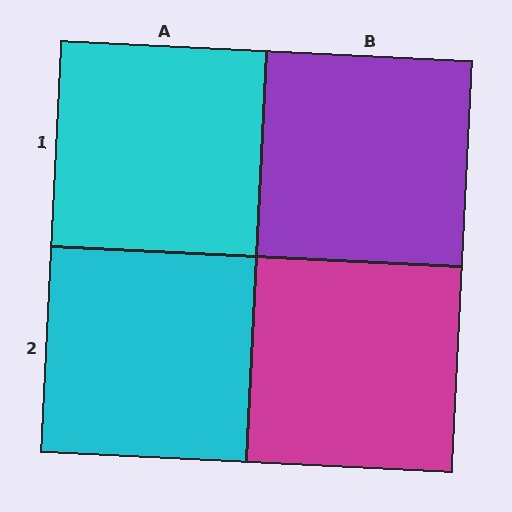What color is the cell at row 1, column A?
Cyan.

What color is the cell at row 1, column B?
Purple.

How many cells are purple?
1 cell is purple.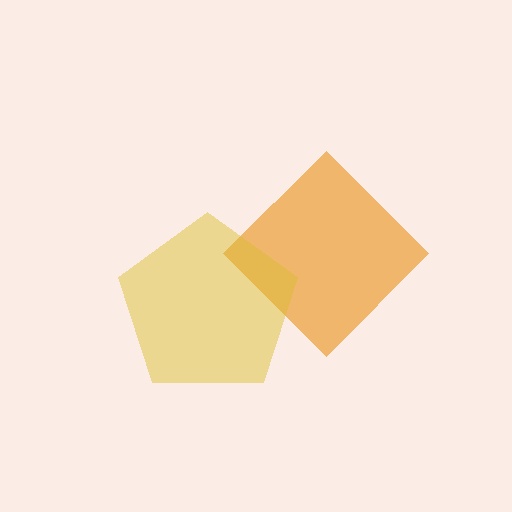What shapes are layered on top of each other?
The layered shapes are: an orange diamond, a yellow pentagon.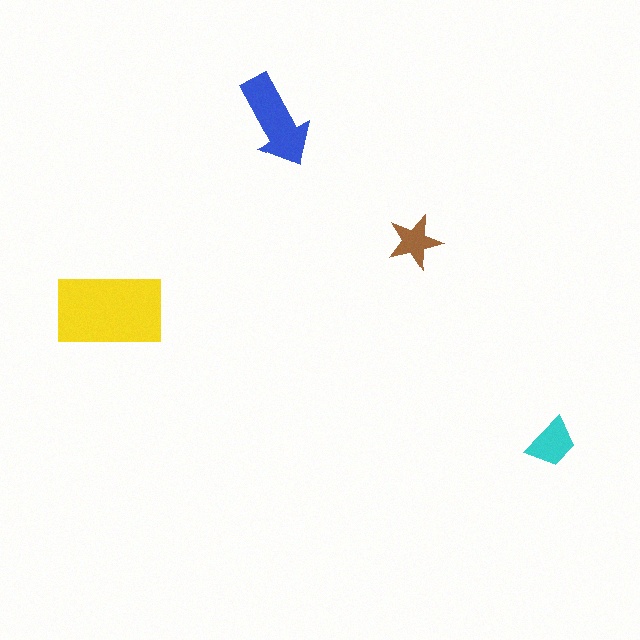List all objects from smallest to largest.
The brown star, the cyan trapezoid, the blue arrow, the yellow rectangle.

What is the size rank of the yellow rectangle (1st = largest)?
1st.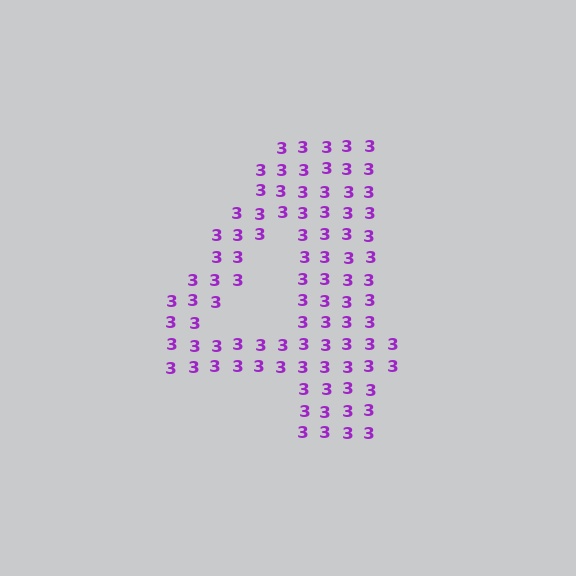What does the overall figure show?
The overall figure shows the digit 4.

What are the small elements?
The small elements are digit 3's.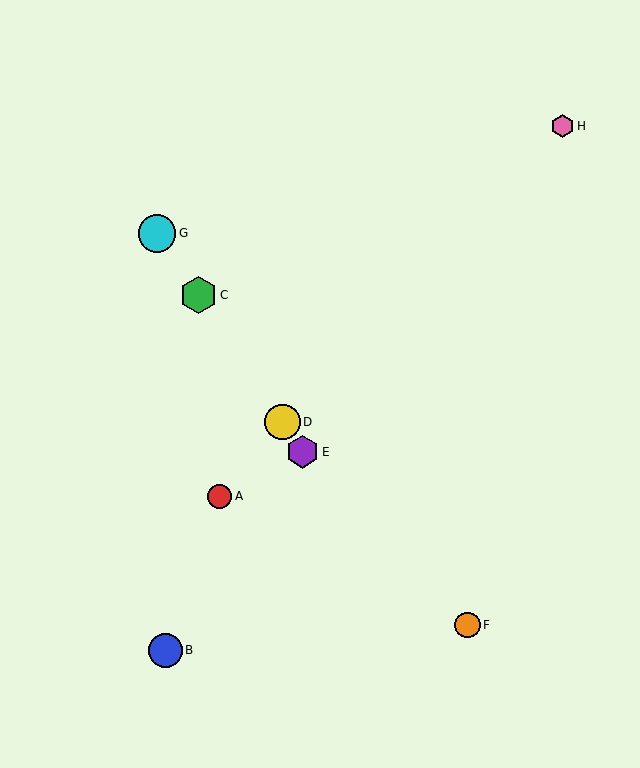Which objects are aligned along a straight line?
Objects C, D, E, G are aligned along a straight line.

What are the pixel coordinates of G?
Object G is at (157, 233).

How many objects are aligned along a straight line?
4 objects (C, D, E, G) are aligned along a straight line.